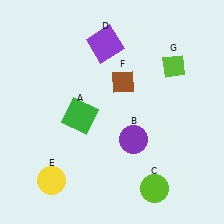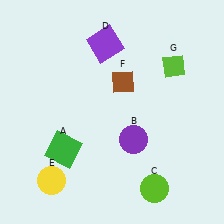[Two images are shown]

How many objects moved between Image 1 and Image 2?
1 object moved between the two images.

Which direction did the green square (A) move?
The green square (A) moved down.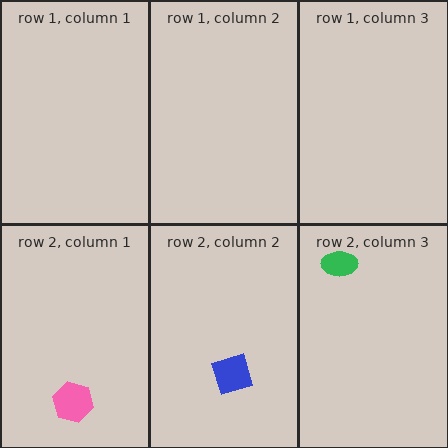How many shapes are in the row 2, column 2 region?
1.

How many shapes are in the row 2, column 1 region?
1.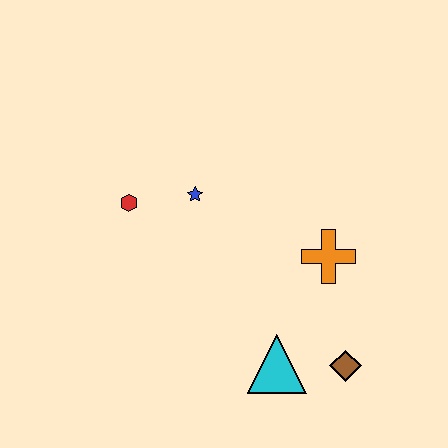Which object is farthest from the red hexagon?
The brown diamond is farthest from the red hexagon.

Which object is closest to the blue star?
The red hexagon is closest to the blue star.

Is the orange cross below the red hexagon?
Yes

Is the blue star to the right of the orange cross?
No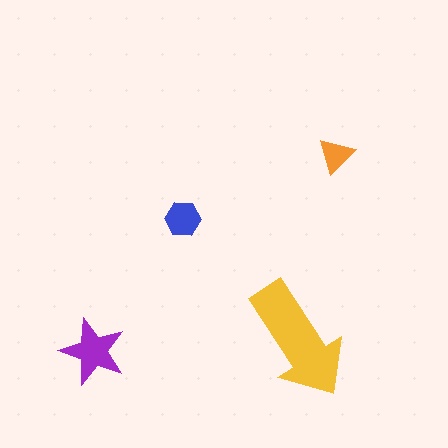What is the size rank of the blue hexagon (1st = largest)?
3rd.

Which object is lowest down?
The purple star is bottommost.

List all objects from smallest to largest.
The orange triangle, the blue hexagon, the purple star, the yellow arrow.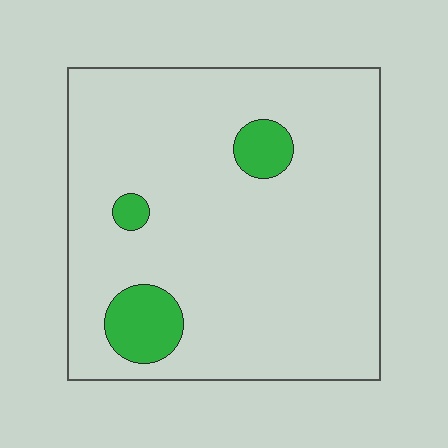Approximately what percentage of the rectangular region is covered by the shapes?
Approximately 10%.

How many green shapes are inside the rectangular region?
3.